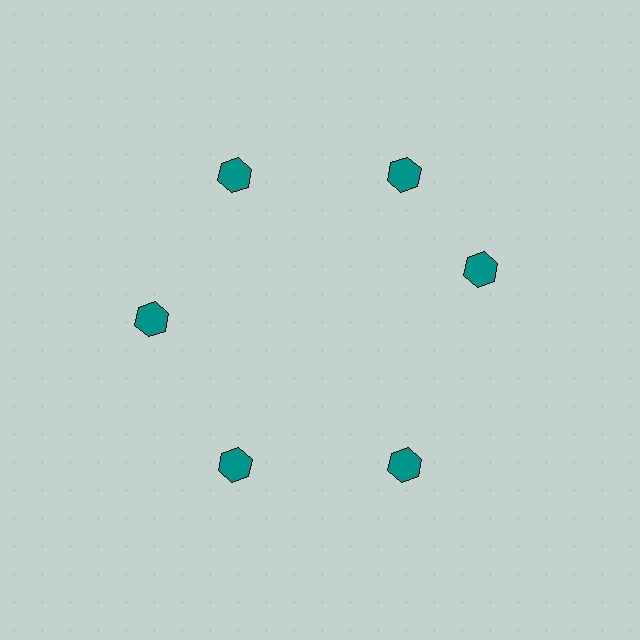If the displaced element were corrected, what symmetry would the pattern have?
It would have 6-fold rotational symmetry — the pattern would map onto itself every 60 degrees.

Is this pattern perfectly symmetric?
No. The 6 teal hexagons are arranged in a ring, but one element near the 3 o'clock position is rotated out of alignment along the ring, breaking the 6-fold rotational symmetry.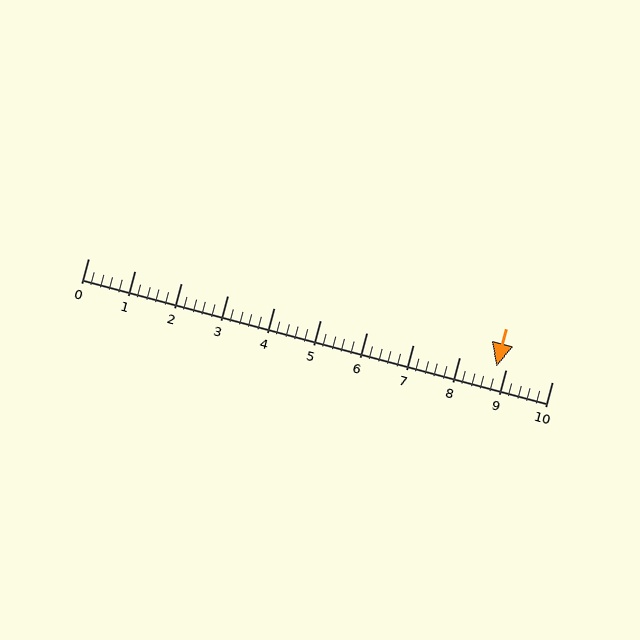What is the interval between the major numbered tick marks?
The major tick marks are spaced 1 units apart.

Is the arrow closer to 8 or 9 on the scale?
The arrow is closer to 9.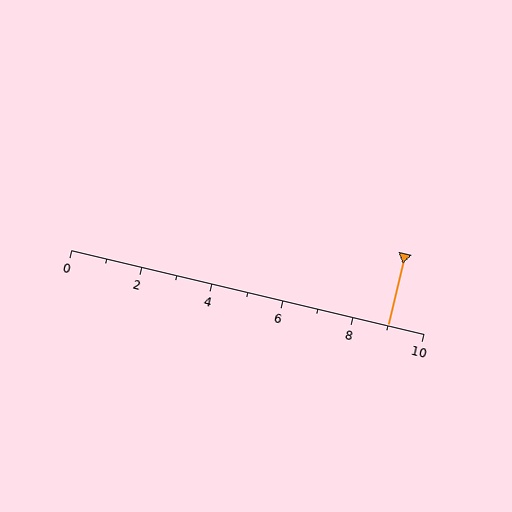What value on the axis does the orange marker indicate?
The marker indicates approximately 9.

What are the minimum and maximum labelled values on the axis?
The axis runs from 0 to 10.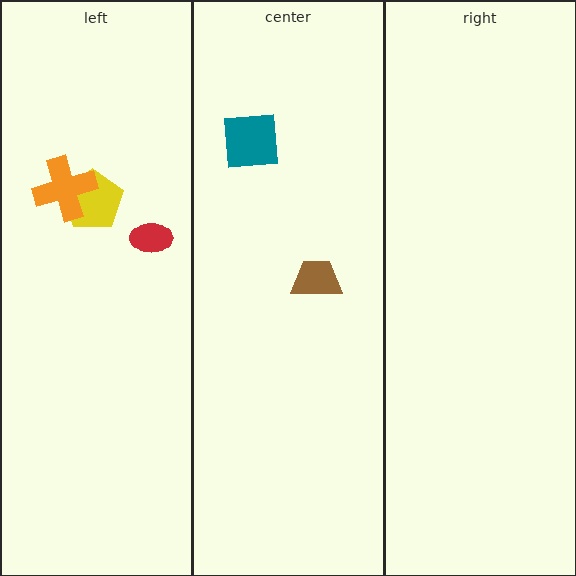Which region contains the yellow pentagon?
The left region.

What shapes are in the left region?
The red ellipse, the yellow pentagon, the orange cross.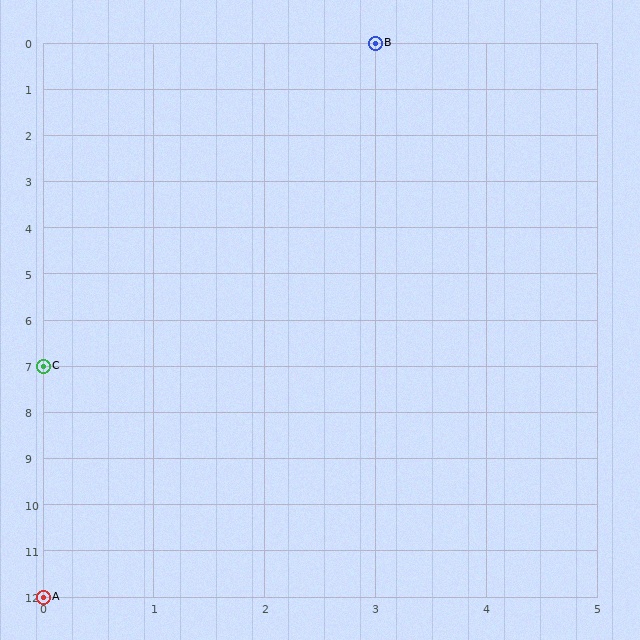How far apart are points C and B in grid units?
Points C and B are 3 columns and 7 rows apart (about 7.6 grid units diagonally).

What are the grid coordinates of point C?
Point C is at grid coordinates (0, 7).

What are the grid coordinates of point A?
Point A is at grid coordinates (0, 12).